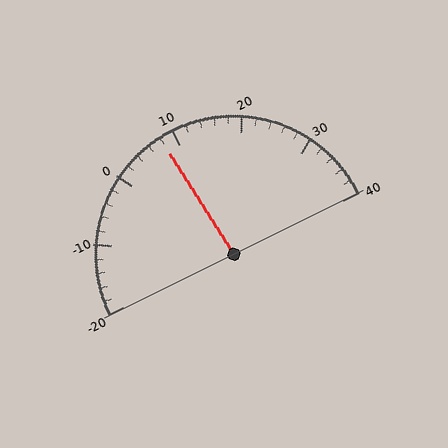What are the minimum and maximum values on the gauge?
The gauge ranges from -20 to 40.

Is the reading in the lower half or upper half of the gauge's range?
The reading is in the lower half of the range (-20 to 40).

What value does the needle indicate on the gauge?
The needle indicates approximately 8.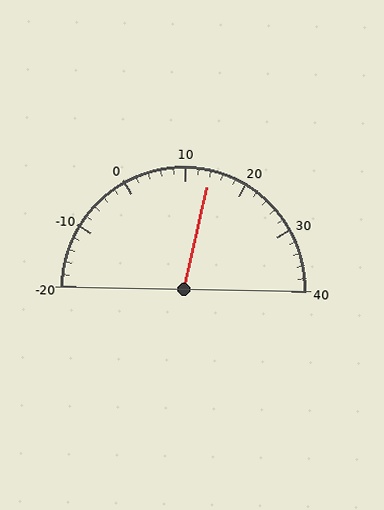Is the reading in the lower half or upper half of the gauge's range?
The reading is in the upper half of the range (-20 to 40).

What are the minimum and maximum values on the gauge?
The gauge ranges from -20 to 40.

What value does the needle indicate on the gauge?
The needle indicates approximately 14.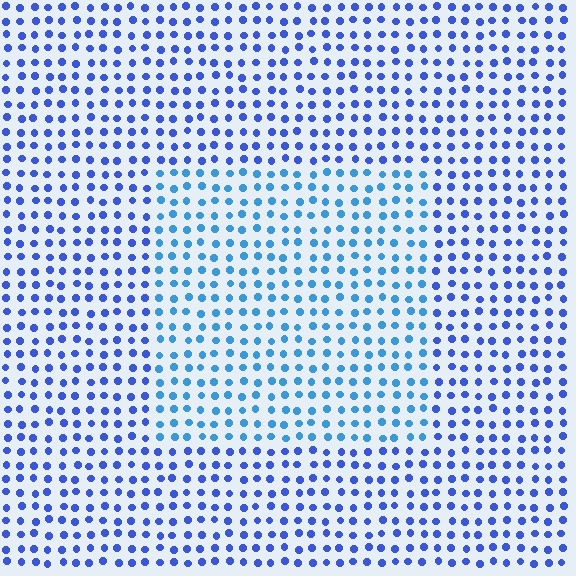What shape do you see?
I see a rectangle.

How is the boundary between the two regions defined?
The boundary is defined purely by a slight shift in hue (about 26 degrees). Spacing, size, and orientation are identical on both sides.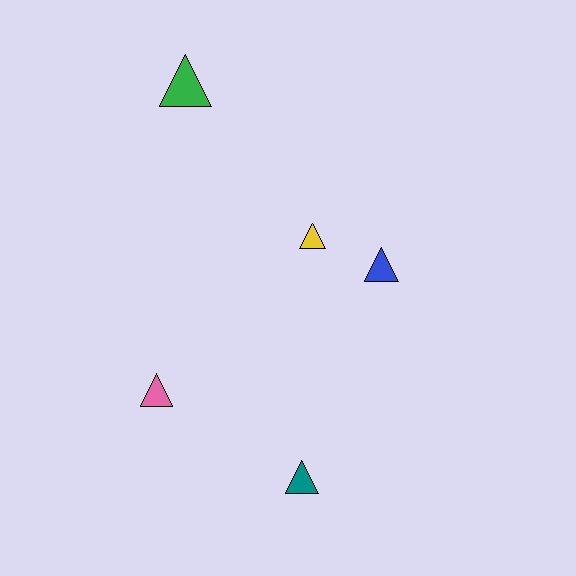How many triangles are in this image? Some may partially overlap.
There are 5 triangles.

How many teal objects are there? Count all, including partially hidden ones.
There is 1 teal object.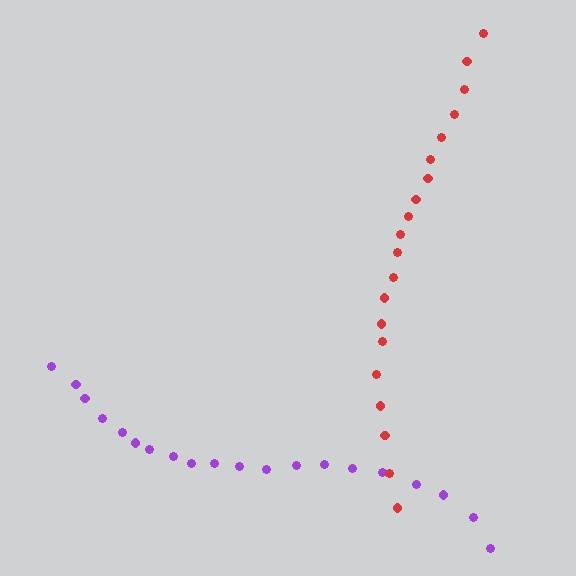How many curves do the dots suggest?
There are 2 distinct paths.